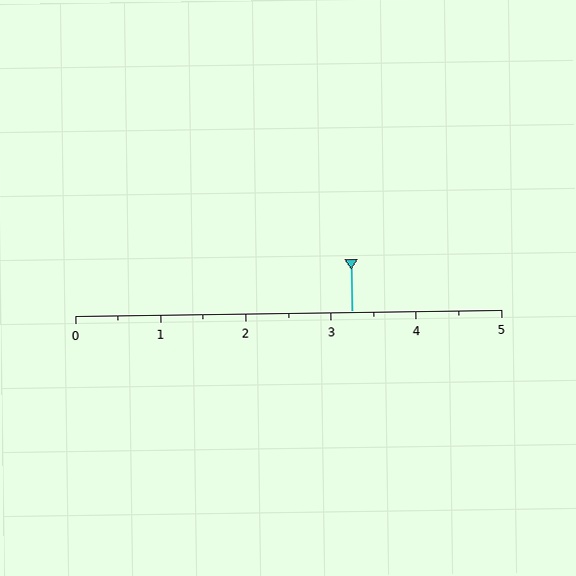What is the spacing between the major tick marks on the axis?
The major ticks are spaced 1 apart.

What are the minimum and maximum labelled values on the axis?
The axis runs from 0 to 5.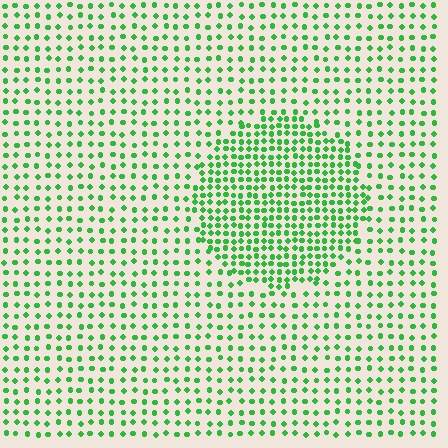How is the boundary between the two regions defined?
The boundary is defined by a change in element density (approximately 2.0x ratio). All elements are the same color, size, and shape.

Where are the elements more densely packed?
The elements are more densely packed inside the circle boundary.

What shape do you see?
I see a circle.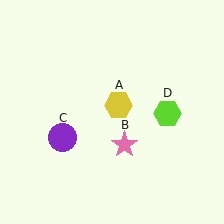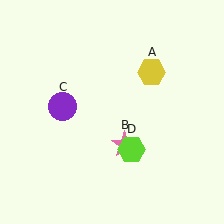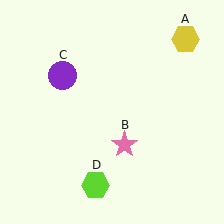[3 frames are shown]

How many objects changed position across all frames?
3 objects changed position: yellow hexagon (object A), purple circle (object C), lime hexagon (object D).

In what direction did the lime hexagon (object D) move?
The lime hexagon (object D) moved down and to the left.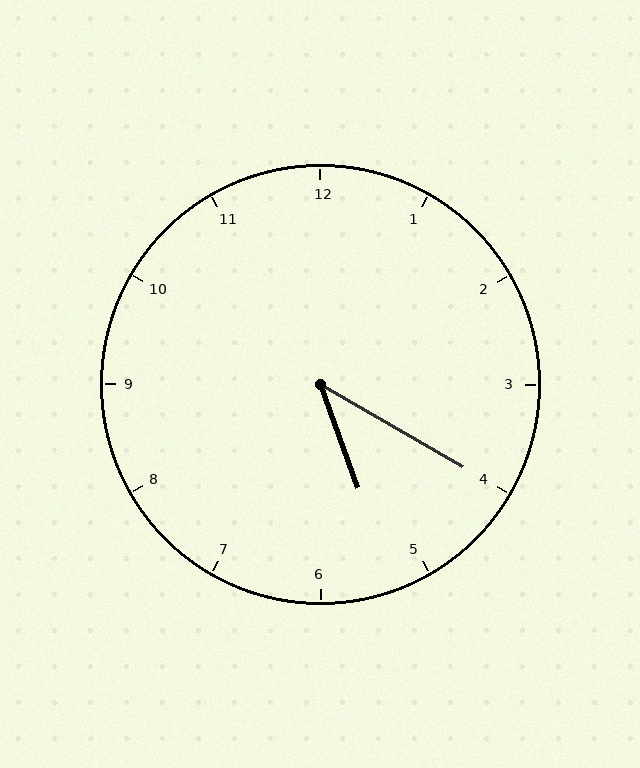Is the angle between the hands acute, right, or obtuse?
It is acute.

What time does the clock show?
5:20.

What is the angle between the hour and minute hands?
Approximately 40 degrees.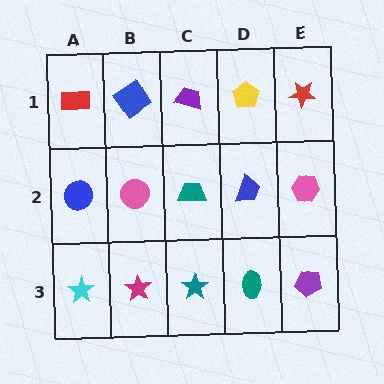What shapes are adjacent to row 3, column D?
A blue trapezoid (row 2, column D), a teal star (row 3, column C), a purple pentagon (row 3, column E).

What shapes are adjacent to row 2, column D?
A yellow pentagon (row 1, column D), a teal ellipse (row 3, column D), a teal trapezoid (row 2, column C), a pink hexagon (row 2, column E).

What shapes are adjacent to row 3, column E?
A pink hexagon (row 2, column E), a teal ellipse (row 3, column D).